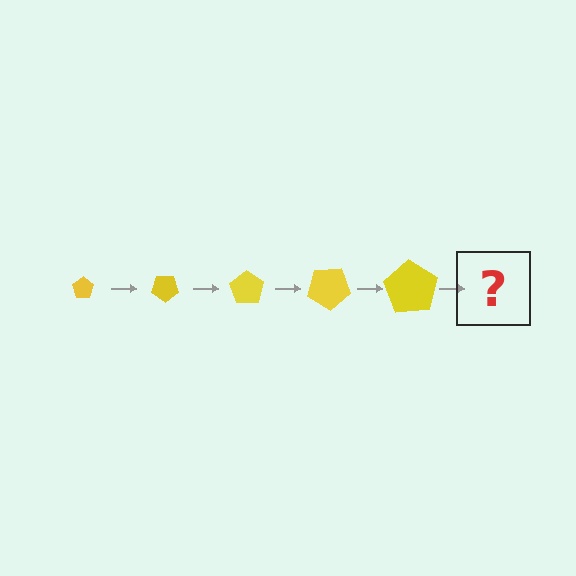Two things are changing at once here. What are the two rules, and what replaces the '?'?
The two rules are that the pentagon grows larger each step and it rotates 35 degrees each step. The '?' should be a pentagon, larger than the previous one and rotated 175 degrees from the start.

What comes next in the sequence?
The next element should be a pentagon, larger than the previous one and rotated 175 degrees from the start.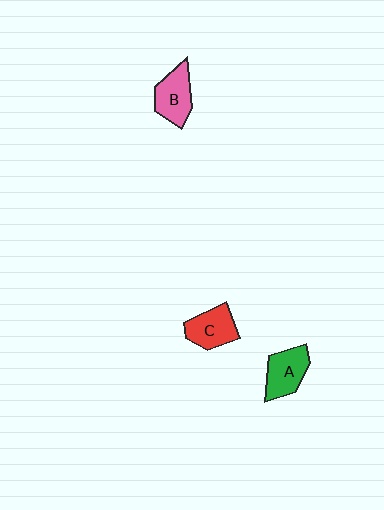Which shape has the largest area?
Shape A (green).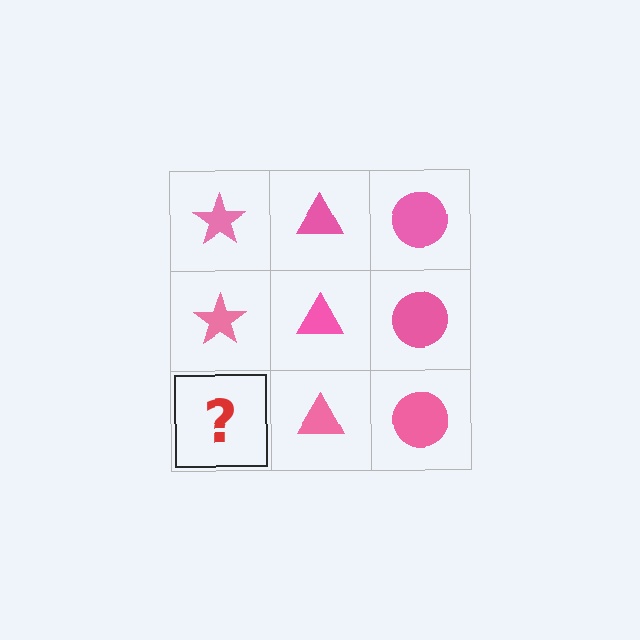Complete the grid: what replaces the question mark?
The question mark should be replaced with a pink star.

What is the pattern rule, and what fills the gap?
The rule is that each column has a consistent shape. The gap should be filled with a pink star.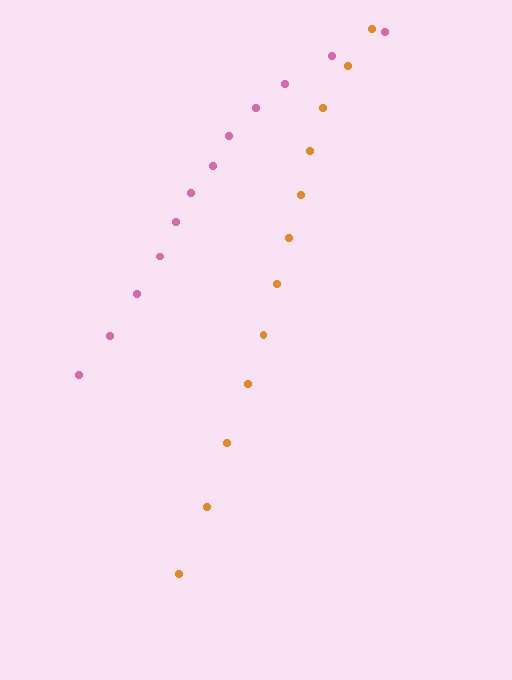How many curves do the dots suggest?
There are 2 distinct paths.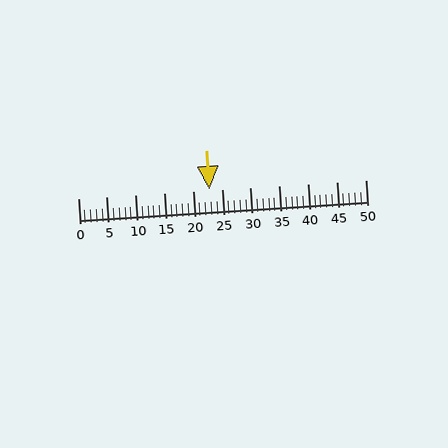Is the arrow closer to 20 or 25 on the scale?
The arrow is closer to 25.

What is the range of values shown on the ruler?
The ruler shows values from 0 to 50.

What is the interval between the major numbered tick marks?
The major tick marks are spaced 5 units apart.